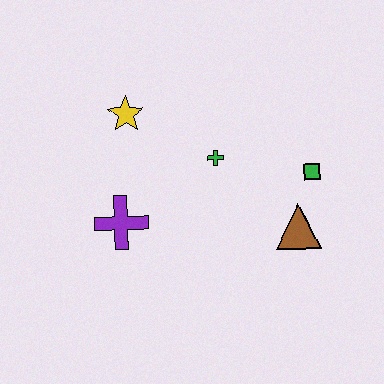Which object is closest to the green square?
The brown triangle is closest to the green square.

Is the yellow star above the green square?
Yes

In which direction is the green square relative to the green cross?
The green square is to the right of the green cross.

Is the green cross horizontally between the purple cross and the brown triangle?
Yes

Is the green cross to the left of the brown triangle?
Yes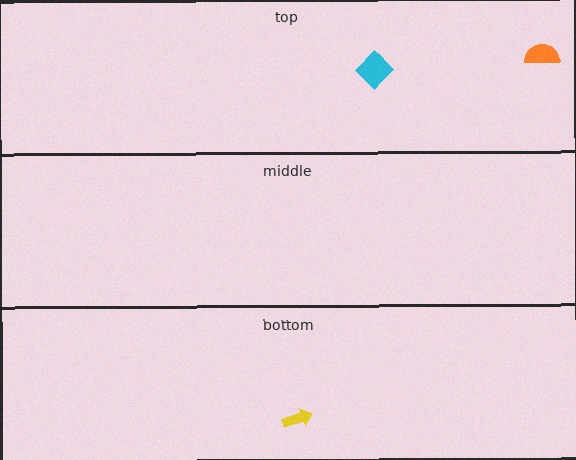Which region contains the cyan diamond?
The top region.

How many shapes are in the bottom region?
1.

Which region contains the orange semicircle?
The top region.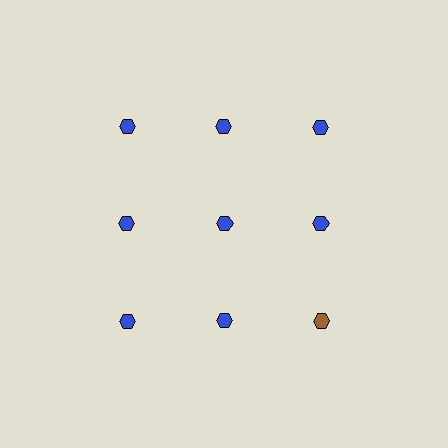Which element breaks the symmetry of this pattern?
The brown hexagon in the third row, center column breaks the symmetry. All other shapes are blue hexagons.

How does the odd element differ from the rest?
It has a different color: brown instead of blue.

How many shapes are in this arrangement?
There are 9 shapes arranged in a grid pattern.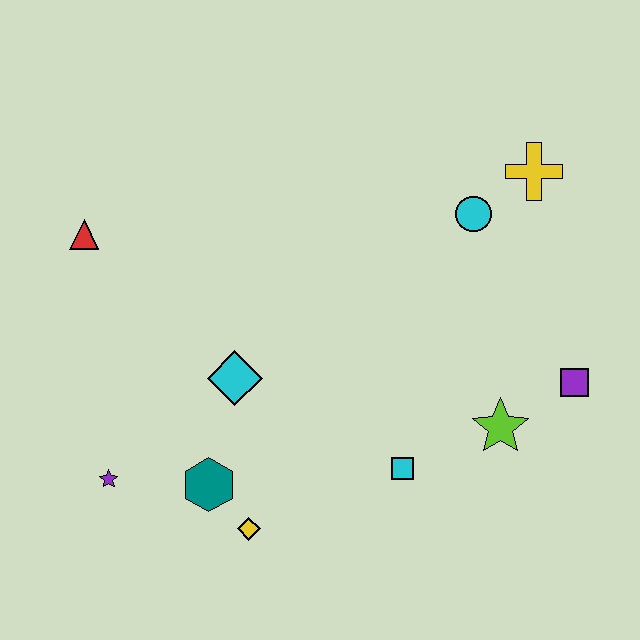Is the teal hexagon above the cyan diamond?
No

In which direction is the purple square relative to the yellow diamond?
The purple square is to the right of the yellow diamond.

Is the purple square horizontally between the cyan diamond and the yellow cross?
No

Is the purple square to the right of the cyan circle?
Yes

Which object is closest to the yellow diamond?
The teal hexagon is closest to the yellow diamond.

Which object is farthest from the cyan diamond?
The yellow cross is farthest from the cyan diamond.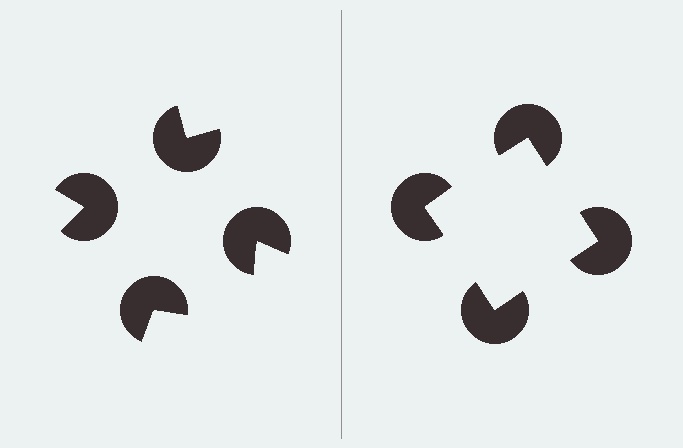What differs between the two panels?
The pac-man discs are positioned identically on both sides; only the wedge orientations differ. On the right they align to a square; on the left they are misaligned.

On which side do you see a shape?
An illusory square appears on the right side. On the left side the wedge cuts are rotated, so no coherent shape forms.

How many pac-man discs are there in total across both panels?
8 — 4 on each side.